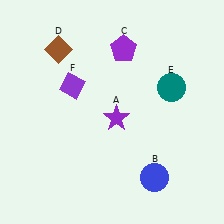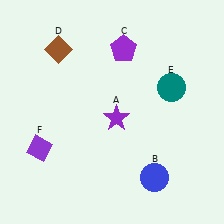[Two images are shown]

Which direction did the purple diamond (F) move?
The purple diamond (F) moved down.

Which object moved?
The purple diamond (F) moved down.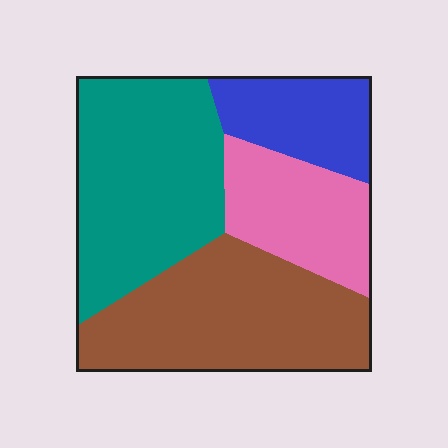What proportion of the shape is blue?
Blue covers around 15% of the shape.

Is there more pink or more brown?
Brown.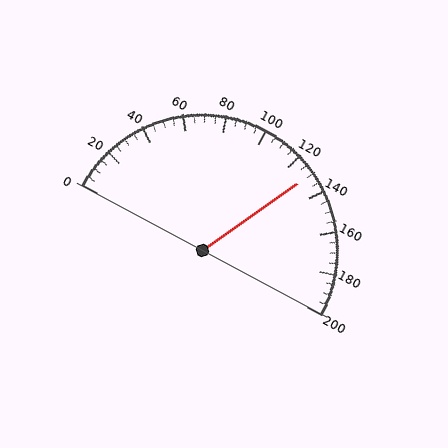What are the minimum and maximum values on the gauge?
The gauge ranges from 0 to 200.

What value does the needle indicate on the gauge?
The needle indicates approximately 130.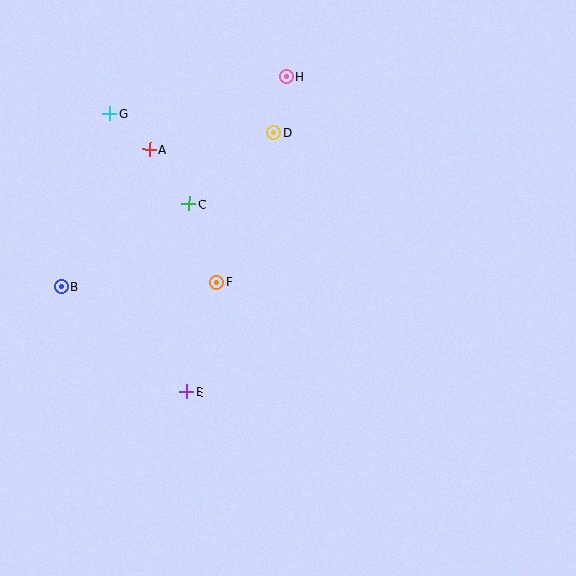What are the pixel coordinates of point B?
Point B is at (61, 287).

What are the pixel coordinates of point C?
Point C is at (189, 204).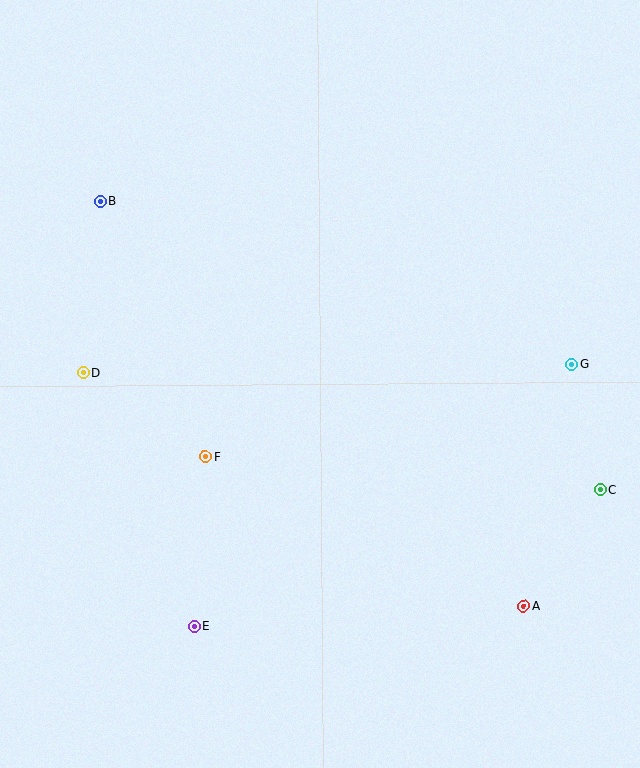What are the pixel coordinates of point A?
Point A is at (523, 606).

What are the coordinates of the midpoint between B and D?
The midpoint between B and D is at (92, 287).